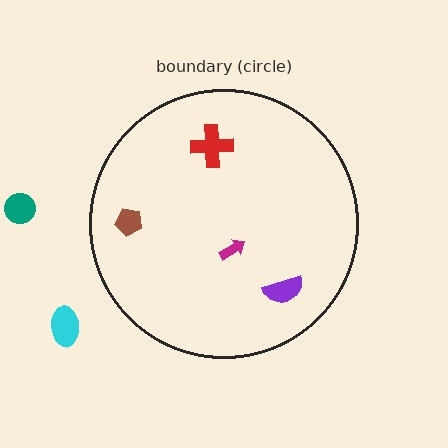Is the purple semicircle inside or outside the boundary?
Inside.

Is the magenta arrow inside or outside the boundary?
Inside.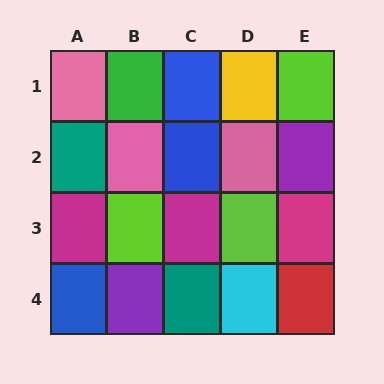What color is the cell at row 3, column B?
Lime.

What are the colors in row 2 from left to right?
Teal, pink, blue, pink, purple.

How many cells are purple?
2 cells are purple.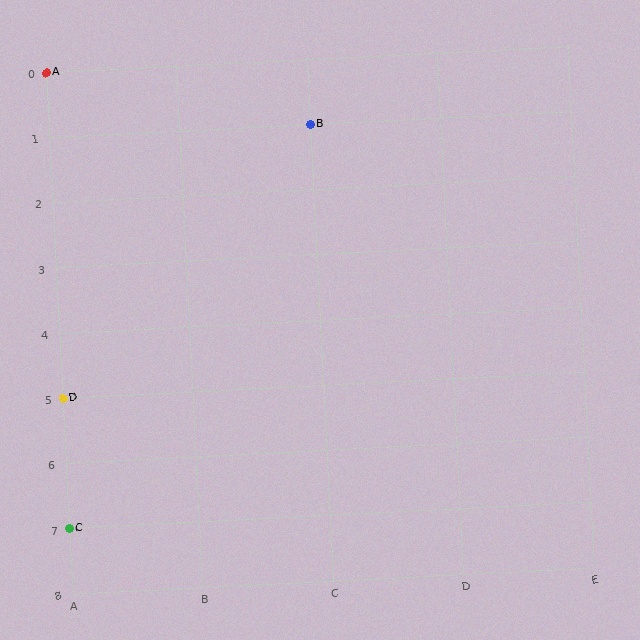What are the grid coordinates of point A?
Point A is at grid coordinates (A, 0).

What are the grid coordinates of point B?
Point B is at grid coordinates (C, 1).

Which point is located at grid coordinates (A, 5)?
Point D is at (A, 5).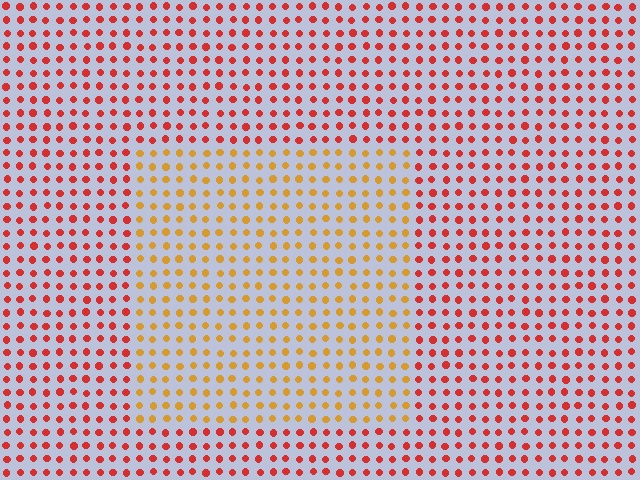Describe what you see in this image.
The image is filled with small red elements in a uniform arrangement. A rectangle-shaped region is visible where the elements are tinted to a slightly different hue, forming a subtle color boundary.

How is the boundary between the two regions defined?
The boundary is defined purely by a slight shift in hue (about 39 degrees). Spacing, size, and orientation are identical on both sides.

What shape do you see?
I see a rectangle.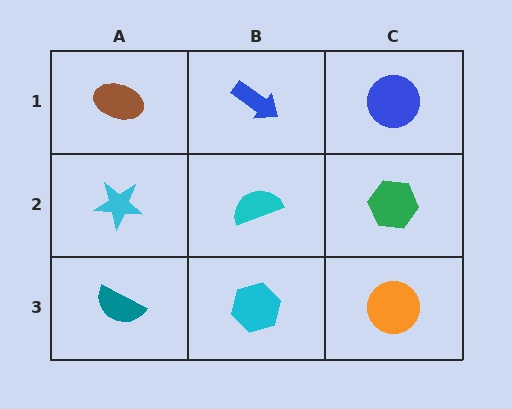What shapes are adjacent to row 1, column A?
A cyan star (row 2, column A), a blue arrow (row 1, column B).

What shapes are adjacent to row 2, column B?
A blue arrow (row 1, column B), a cyan hexagon (row 3, column B), a cyan star (row 2, column A), a green hexagon (row 2, column C).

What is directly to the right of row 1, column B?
A blue circle.